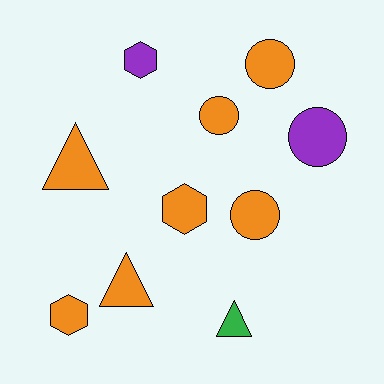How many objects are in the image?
There are 10 objects.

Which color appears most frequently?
Orange, with 7 objects.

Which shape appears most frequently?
Circle, with 4 objects.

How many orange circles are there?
There are 3 orange circles.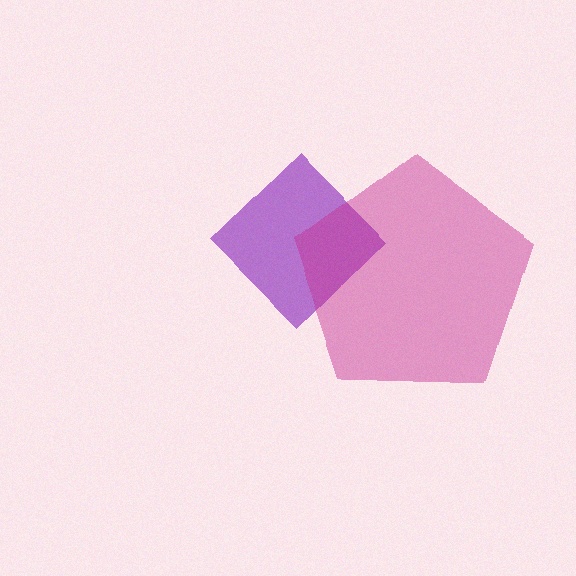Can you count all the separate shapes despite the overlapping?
Yes, there are 2 separate shapes.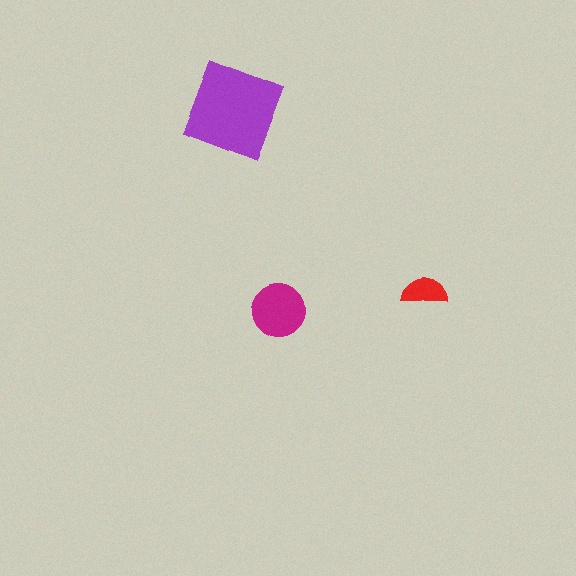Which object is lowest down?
The magenta circle is bottommost.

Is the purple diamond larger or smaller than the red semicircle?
Larger.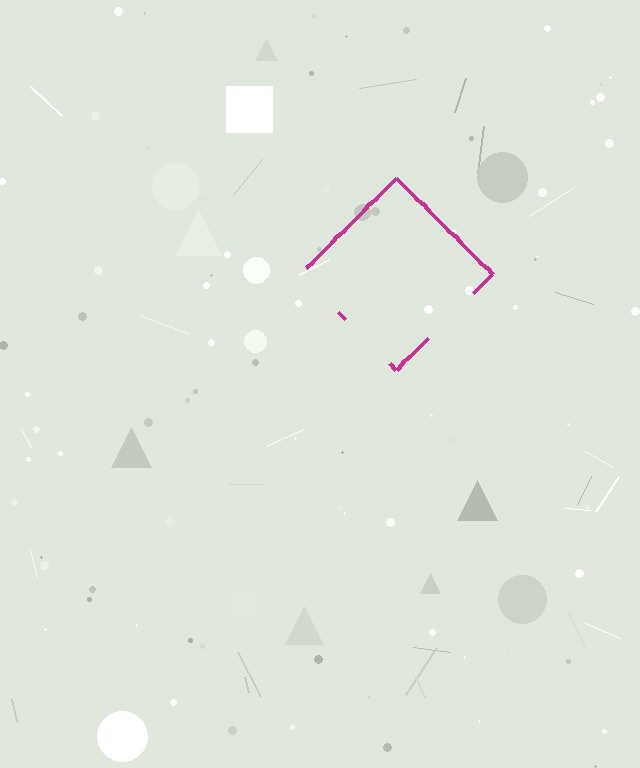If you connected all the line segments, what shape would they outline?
They would outline a diamond.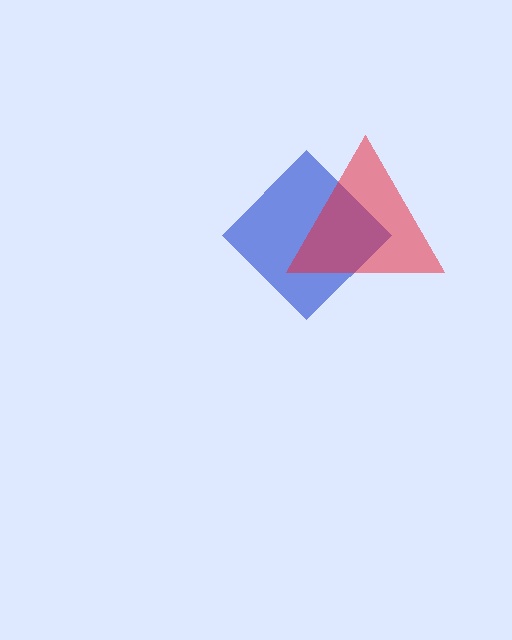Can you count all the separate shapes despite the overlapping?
Yes, there are 2 separate shapes.